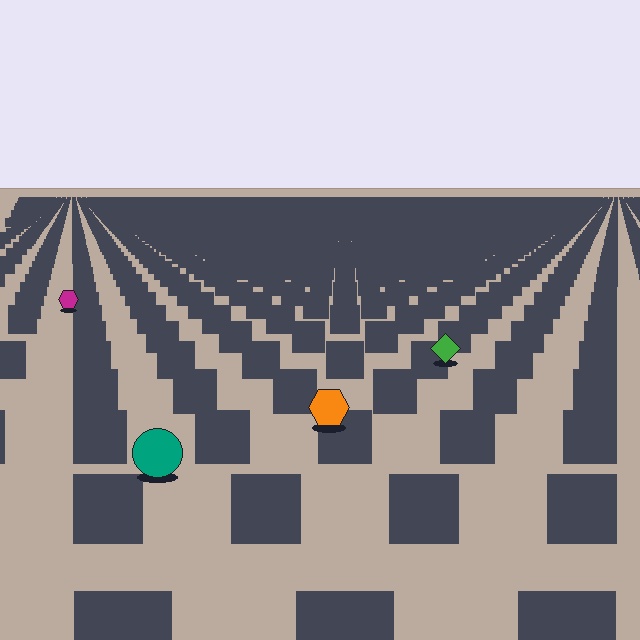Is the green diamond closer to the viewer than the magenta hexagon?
Yes. The green diamond is closer — you can tell from the texture gradient: the ground texture is coarser near it.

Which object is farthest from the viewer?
The magenta hexagon is farthest from the viewer. It appears smaller and the ground texture around it is denser.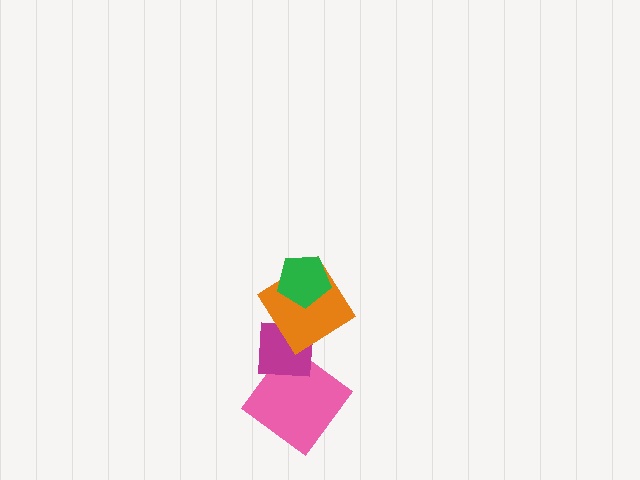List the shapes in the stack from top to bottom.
From top to bottom: the green pentagon, the orange diamond, the magenta square, the pink diamond.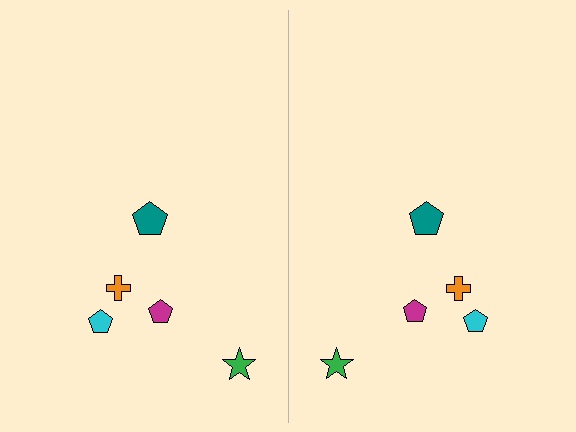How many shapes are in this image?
There are 10 shapes in this image.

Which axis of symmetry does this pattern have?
The pattern has a vertical axis of symmetry running through the center of the image.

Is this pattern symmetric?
Yes, this pattern has bilateral (reflection) symmetry.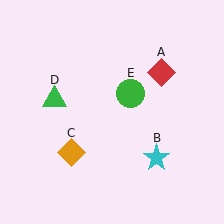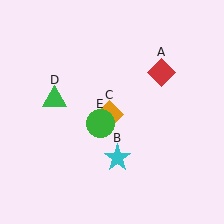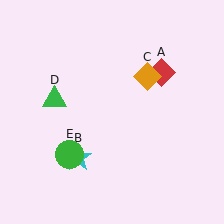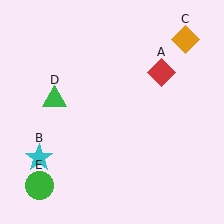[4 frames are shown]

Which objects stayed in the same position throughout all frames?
Red diamond (object A) and green triangle (object D) remained stationary.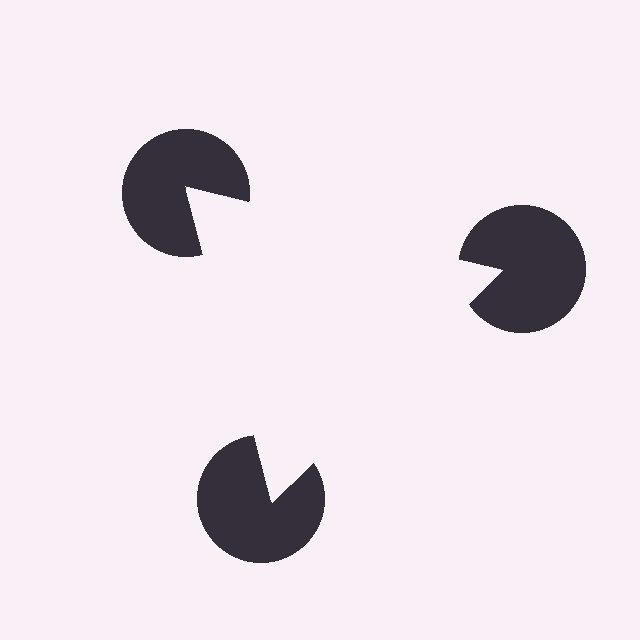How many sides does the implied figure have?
3 sides.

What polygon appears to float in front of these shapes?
An illusory triangle — its edges are inferred from the aligned wedge cuts in the pac-man discs, not physically drawn.